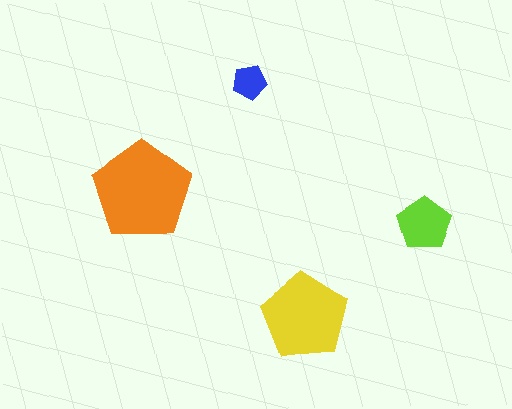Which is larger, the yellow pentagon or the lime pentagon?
The yellow one.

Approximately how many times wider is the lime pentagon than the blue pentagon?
About 1.5 times wider.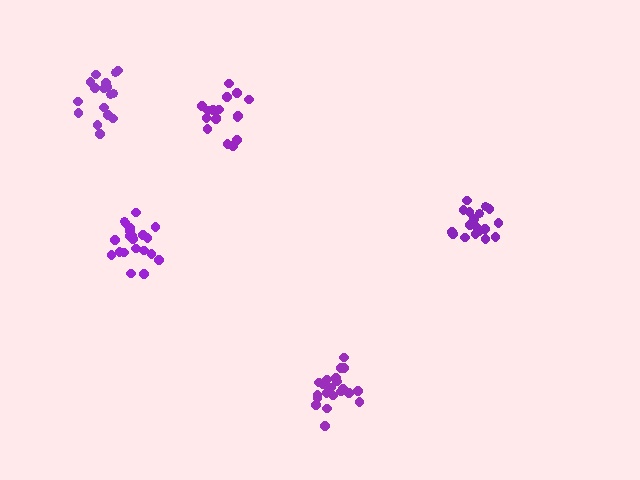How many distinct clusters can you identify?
There are 5 distinct clusters.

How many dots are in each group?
Group 1: 18 dots, Group 2: 17 dots, Group 3: 21 dots, Group 4: 18 dots, Group 5: 21 dots (95 total).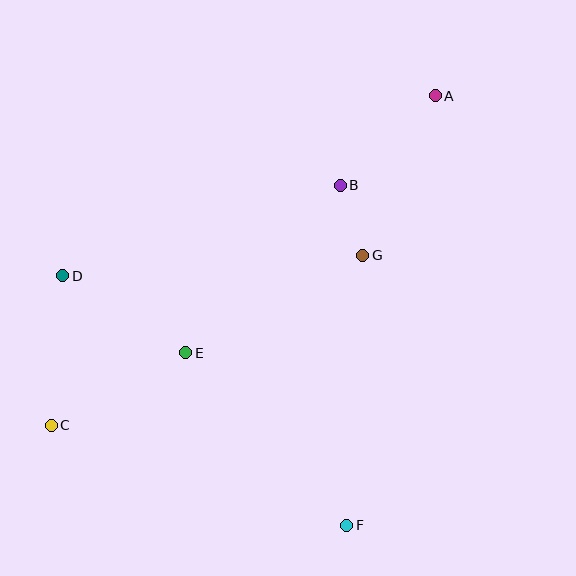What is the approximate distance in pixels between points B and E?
The distance between B and E is approximately 228 pixels.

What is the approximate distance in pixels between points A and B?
The distance between A and B is approximately 130 pixels.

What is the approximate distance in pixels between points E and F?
The distance between E and F is approximately 236 pixels.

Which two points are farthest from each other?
Points A and C are farthest from each other.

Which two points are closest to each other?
Points B and G are closest to each other.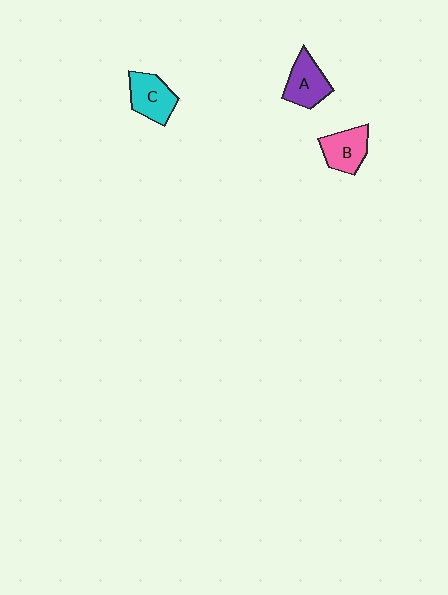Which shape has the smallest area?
Shape B (pink).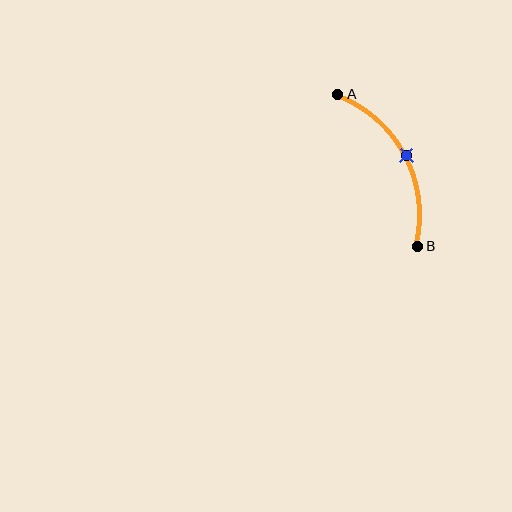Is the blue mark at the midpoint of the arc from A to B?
Yes. The blue mark lies on the arc at equal arc-length from both A and B — it is the arc midpoint.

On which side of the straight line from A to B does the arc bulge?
The arc bulges to the right of the straight line connecting A and B.